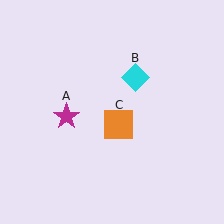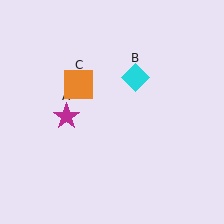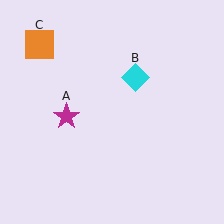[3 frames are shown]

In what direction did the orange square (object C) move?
The orange square (object C) moved up and to the left.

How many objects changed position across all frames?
1 object changed position: orange square (object C).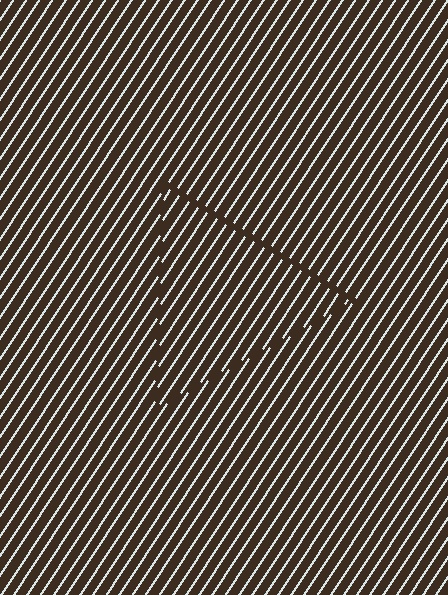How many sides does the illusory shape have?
3 sides — the line-ends trace a triangle.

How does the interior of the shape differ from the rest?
The interior of the shape contains the same grating, shifted by half a period — the contour is defined by the phase discontinuity where line-ends from the inner and outer gratings abut.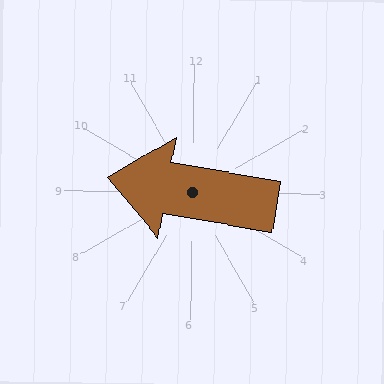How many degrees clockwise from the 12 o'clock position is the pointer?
Approximately 279 degrees.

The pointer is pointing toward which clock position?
Roughly 9 o'clock.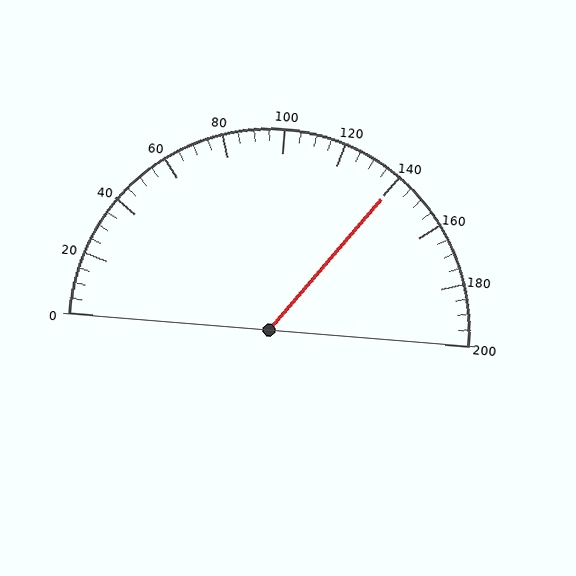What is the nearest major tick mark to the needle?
The nearest major tick mark is 140.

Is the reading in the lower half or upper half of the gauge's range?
The reading is in the upper half of the range (0 to 200).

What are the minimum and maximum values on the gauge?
The gauge ranges from 0 to 200.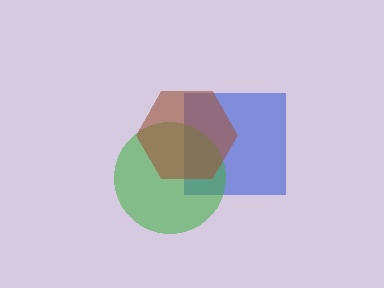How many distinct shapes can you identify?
There are 3 distinct shapes: a blue square, a green circle, a brown hexagon.